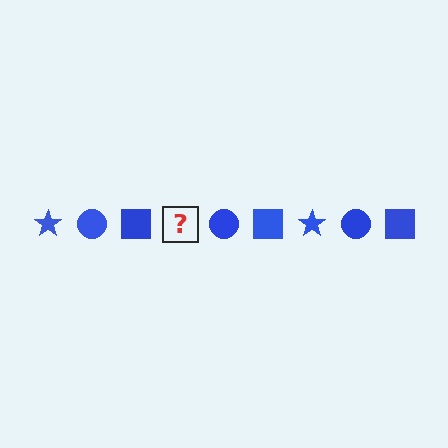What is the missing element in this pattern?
The missing element is a blue star.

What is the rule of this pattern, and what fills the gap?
The rule is that the pattern cycles through star, circle, square shapes in blue. The gap should be filled with a blue star.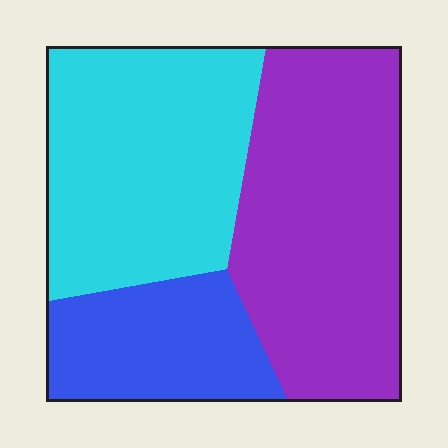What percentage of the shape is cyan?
Cyan covers roughly 40% of the shape.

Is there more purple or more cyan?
Purple.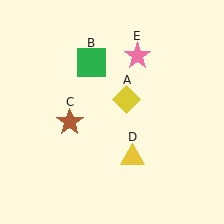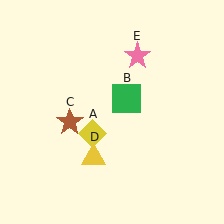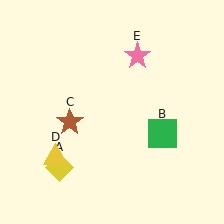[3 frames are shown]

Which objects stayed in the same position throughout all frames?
Brown star (object C) and pink star (object E) remained stationary.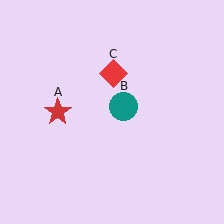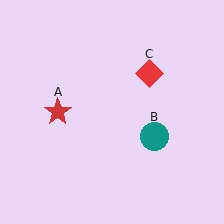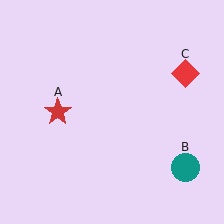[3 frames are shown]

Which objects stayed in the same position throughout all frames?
Red star (object A) remained stationary.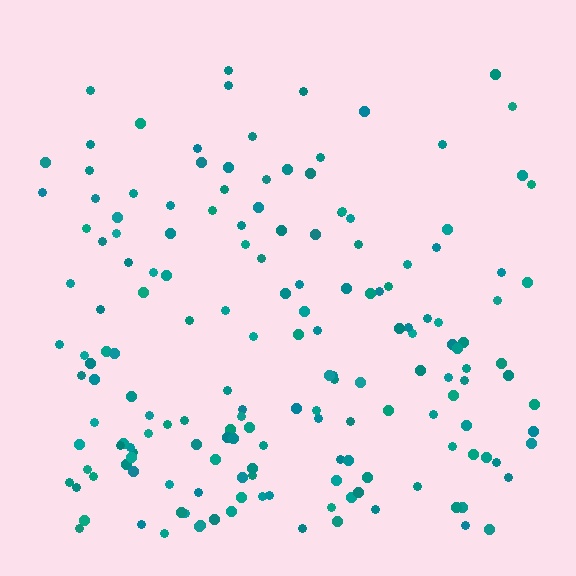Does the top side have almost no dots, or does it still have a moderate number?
Still a moderate number, just noticeably fewer than the bottom.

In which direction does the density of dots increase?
From top to bottom, with the bottom side densest.